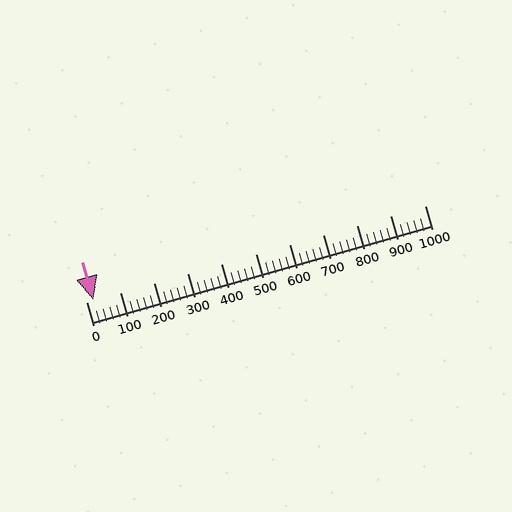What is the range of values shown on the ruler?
The ruler shows values from 0 to 1000.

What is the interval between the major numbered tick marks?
The major tick marks are spaced 100 units apart.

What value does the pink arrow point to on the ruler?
The pink arrow points to approximately 20.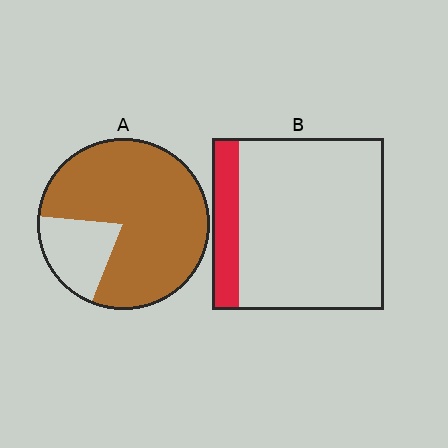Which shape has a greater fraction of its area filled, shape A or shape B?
Shape A.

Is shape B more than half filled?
No.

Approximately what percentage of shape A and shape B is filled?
A is approximately 80% and B is approximately 15%.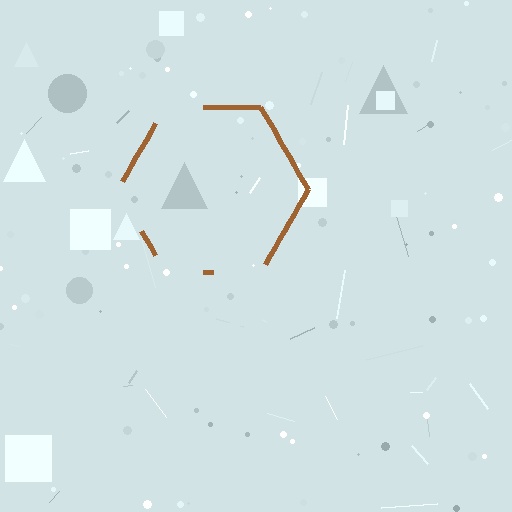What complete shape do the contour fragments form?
The contour fragments form a hexagon.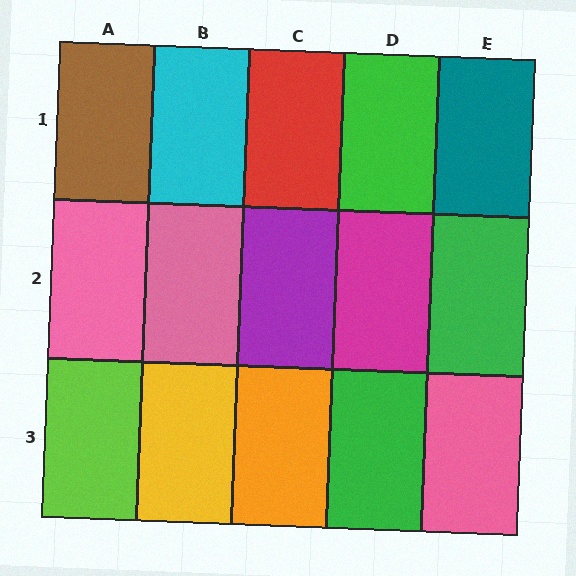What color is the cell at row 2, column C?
Purple.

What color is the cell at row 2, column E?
Green.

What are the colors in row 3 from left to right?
Lime, yellow, orange, green, pink.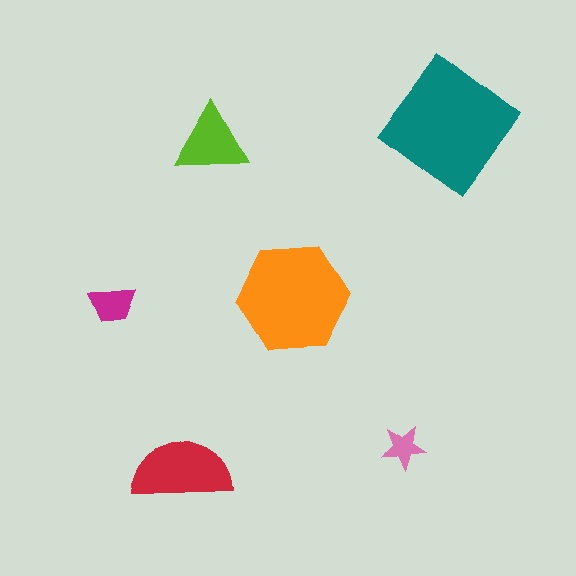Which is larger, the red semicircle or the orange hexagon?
The orange hexagon.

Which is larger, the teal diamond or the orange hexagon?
The teal diamond.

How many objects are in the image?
There are 6 objects in the image.